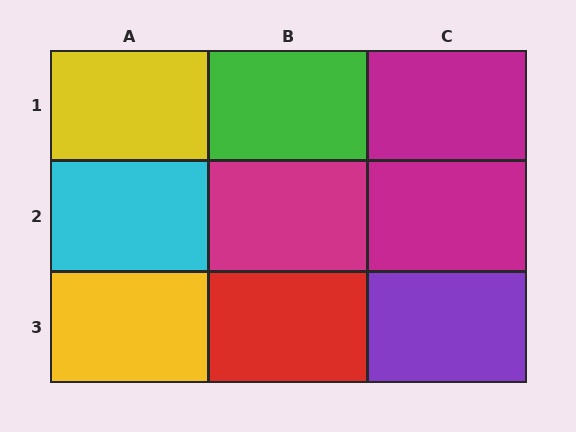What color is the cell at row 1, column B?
Green.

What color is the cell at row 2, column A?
Cyan.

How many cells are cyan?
1 cell is cyan.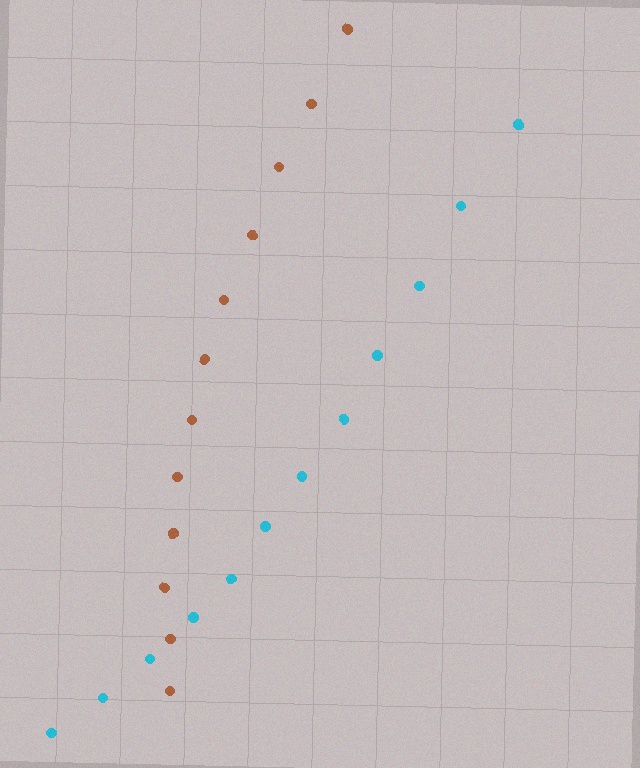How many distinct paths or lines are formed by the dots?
There are 2 distinct paths.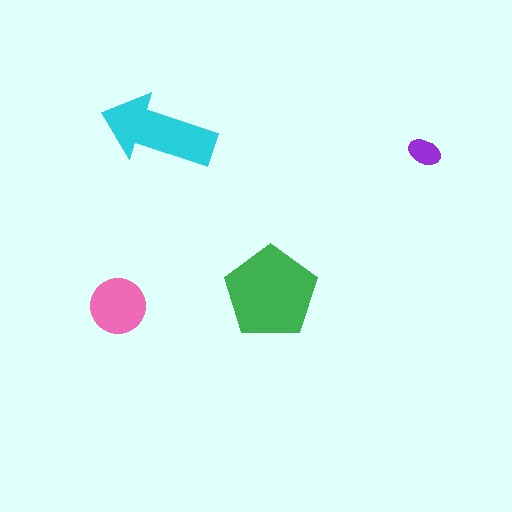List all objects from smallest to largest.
The purple ellipse, the pink circle, the cyan arrow, the green pentagon.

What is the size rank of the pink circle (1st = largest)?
3rd.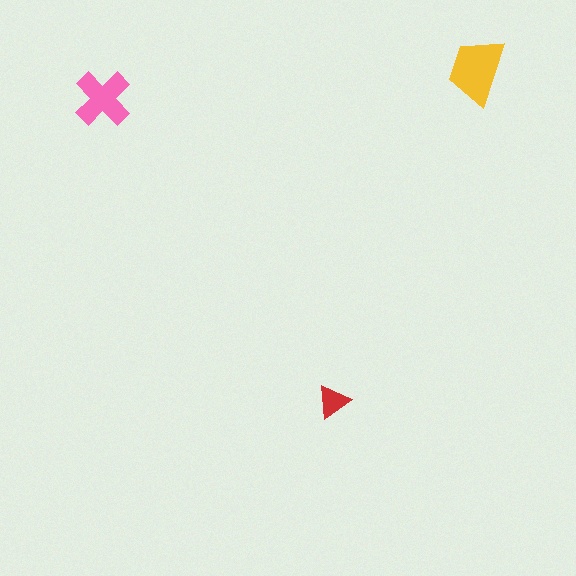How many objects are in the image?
There are 3 objects in the image.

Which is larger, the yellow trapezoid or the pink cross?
The yellow trapezoid.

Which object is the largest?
The yellow trapezoid.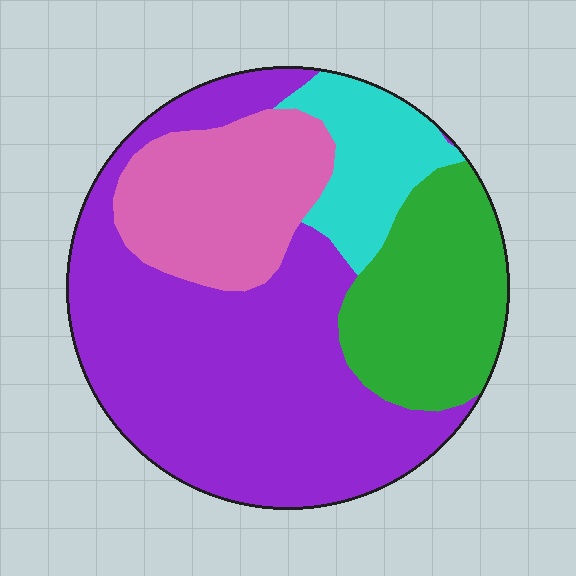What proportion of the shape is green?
Green takes up less than a quarter of the shape.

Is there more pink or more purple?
Purple.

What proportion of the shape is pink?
Pink covers 19% of the shape.